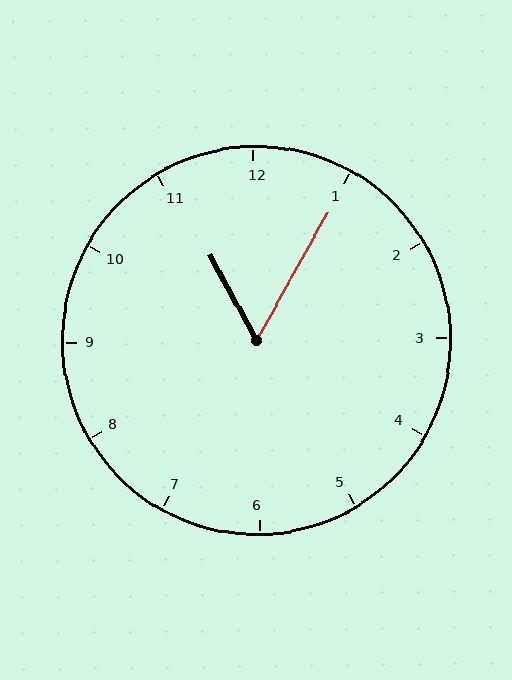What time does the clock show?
11:05.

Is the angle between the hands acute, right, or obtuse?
It is acute.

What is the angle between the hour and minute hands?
Approximately 58 degrees.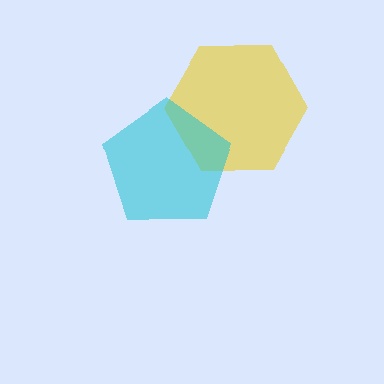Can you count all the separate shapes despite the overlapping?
Yes, there are 2 separate shapes.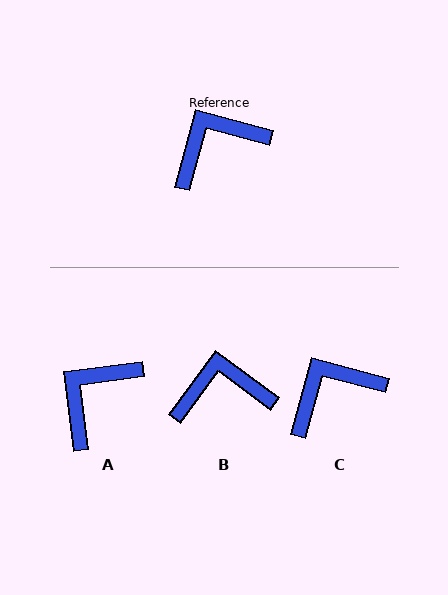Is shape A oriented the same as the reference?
No, it is off by about 23 degrees.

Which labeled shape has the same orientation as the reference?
C.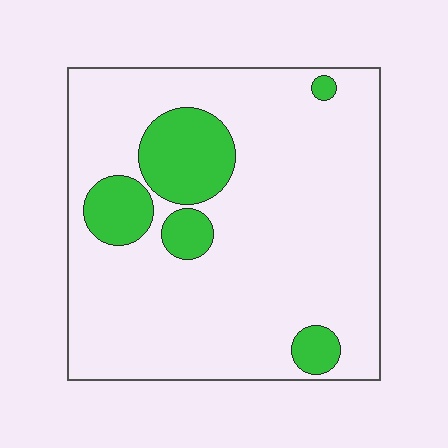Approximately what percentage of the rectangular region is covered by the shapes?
Approximately 15%.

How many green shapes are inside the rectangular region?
5.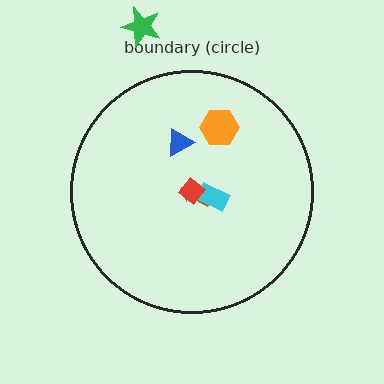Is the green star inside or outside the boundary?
Outside.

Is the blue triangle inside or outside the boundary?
Inside.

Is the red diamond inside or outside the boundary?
Inside.